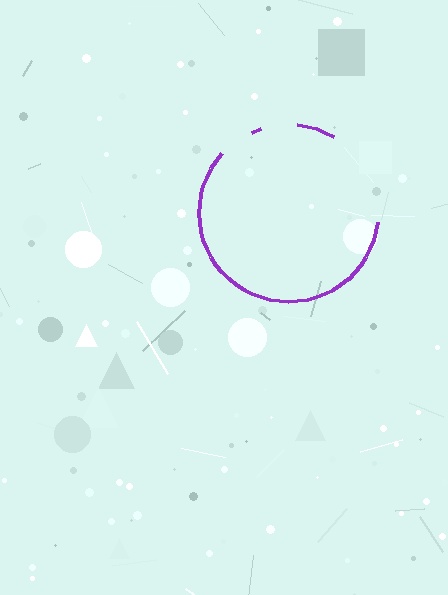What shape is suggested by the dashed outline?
The dashed outline suggests a circle.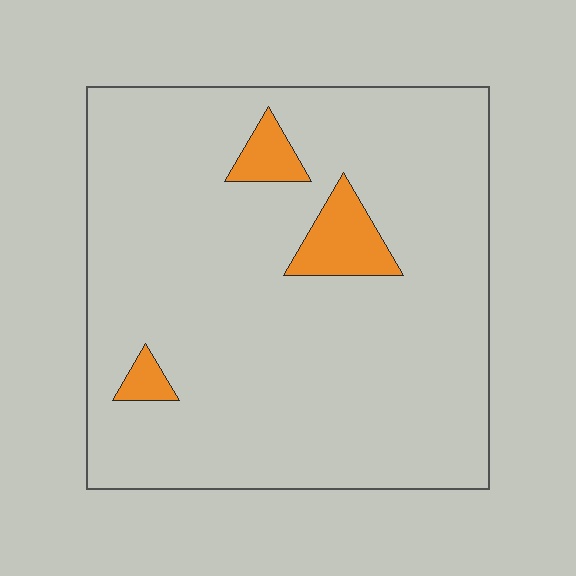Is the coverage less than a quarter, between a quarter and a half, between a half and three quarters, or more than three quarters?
Less than a quarter.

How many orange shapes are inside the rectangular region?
3.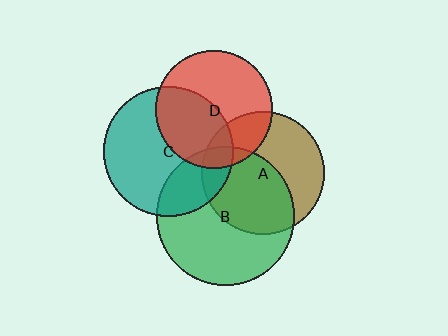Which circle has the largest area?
Circle B (green).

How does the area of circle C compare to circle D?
Approximately 1.2 times.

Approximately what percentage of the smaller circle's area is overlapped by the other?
Approximately 45%.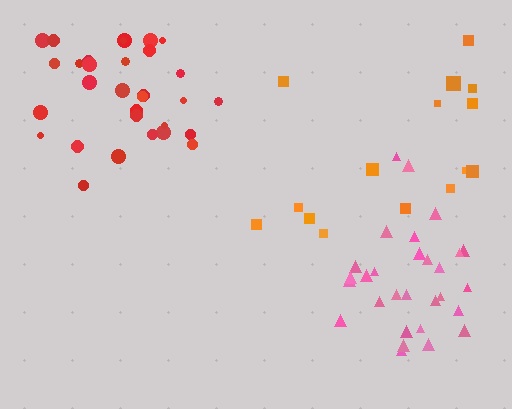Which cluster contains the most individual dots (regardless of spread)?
Red (31).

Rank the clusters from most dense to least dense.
red, pink, orange.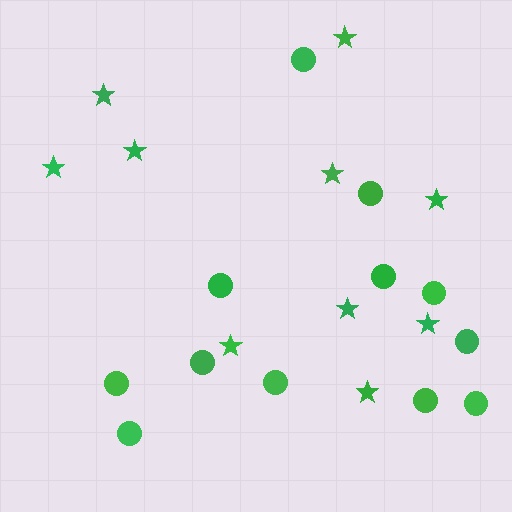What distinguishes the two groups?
There are 2 groups: one group of stars (10) and one group of circles (12).